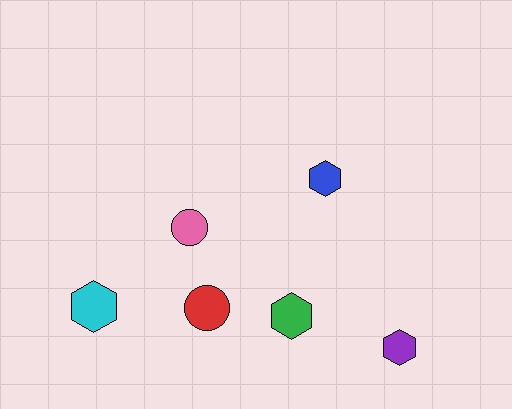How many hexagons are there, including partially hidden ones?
There are 4 hexagons.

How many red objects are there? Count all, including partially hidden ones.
There is 1 red object.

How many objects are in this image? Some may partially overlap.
There are 6 objects.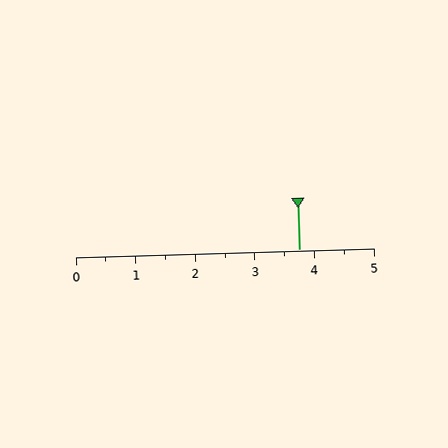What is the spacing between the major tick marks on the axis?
The major ticks are spaced 1 apart.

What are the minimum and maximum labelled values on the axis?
The axis runs from 0 to 5.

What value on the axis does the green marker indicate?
The marker indicates approximately 3.8.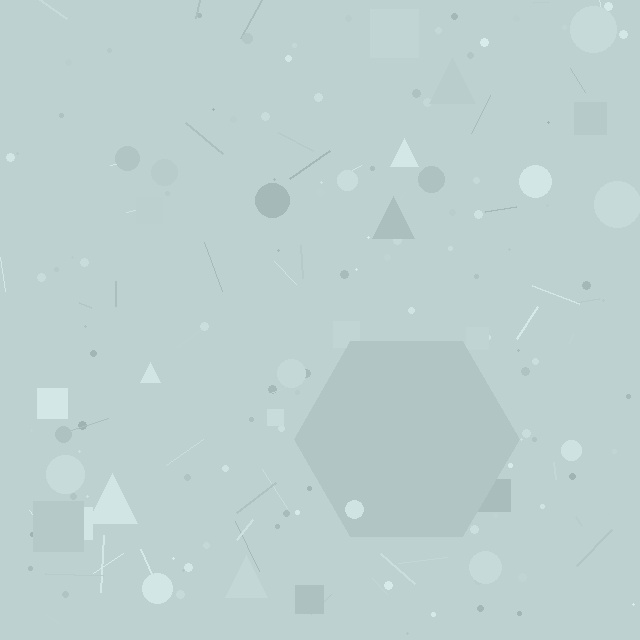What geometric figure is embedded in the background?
A hexagon is embedded in the background.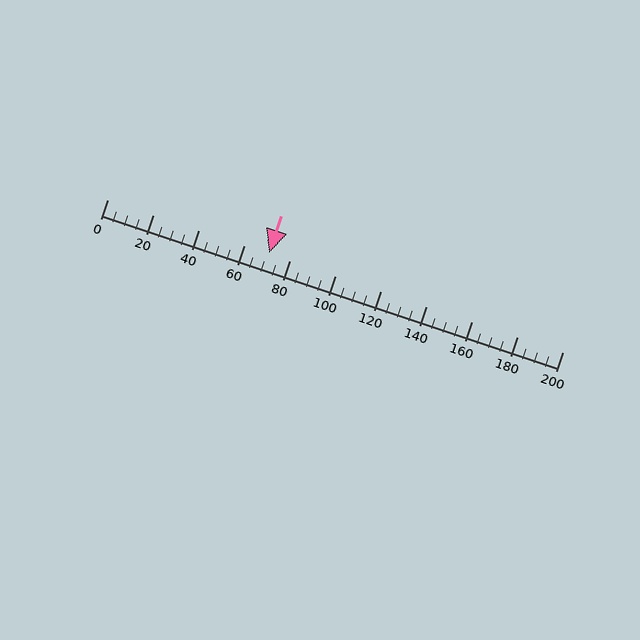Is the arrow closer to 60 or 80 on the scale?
The arrow is closer to 80.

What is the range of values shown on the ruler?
The ruler shows values from 0 to 200.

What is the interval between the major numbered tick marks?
The major tick marks are spaced 20 units apart.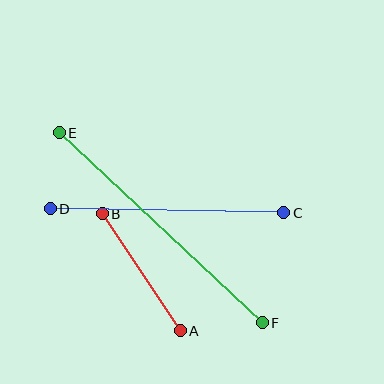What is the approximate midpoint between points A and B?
The midpoint is at approximately (141, 272) pixels.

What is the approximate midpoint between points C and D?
The midpoint is at approximately (167, 211) pixels.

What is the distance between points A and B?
The distance is approximately 140 pixels.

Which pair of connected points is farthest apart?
Points E and F are farthest apart.